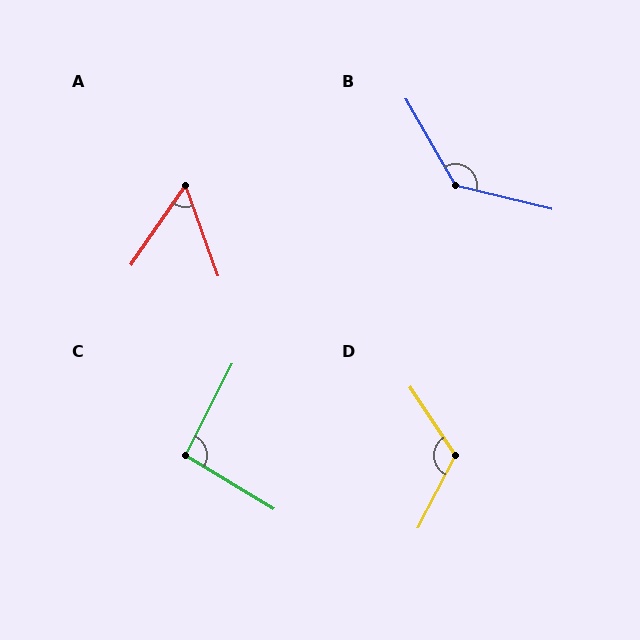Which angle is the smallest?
A, at approximately 54 degrees.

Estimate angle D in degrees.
Approximately 119 degrees.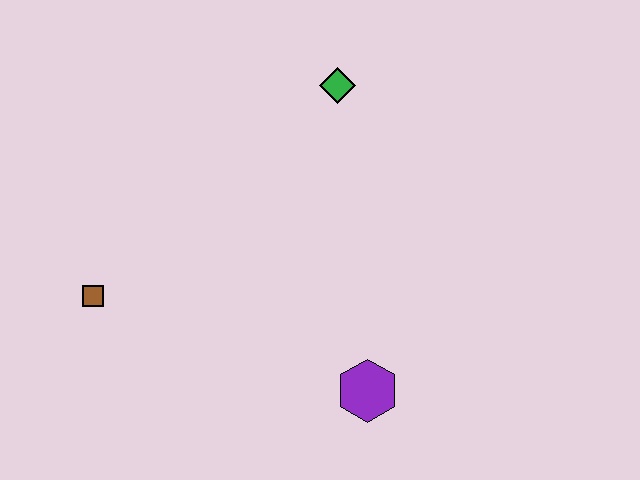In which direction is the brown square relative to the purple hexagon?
The brown square is to the left of the purple hexagon.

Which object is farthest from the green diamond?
The brown square is farthest from the green diamond.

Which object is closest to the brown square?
The purple hexagon is closest to the brown square.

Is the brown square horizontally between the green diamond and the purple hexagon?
No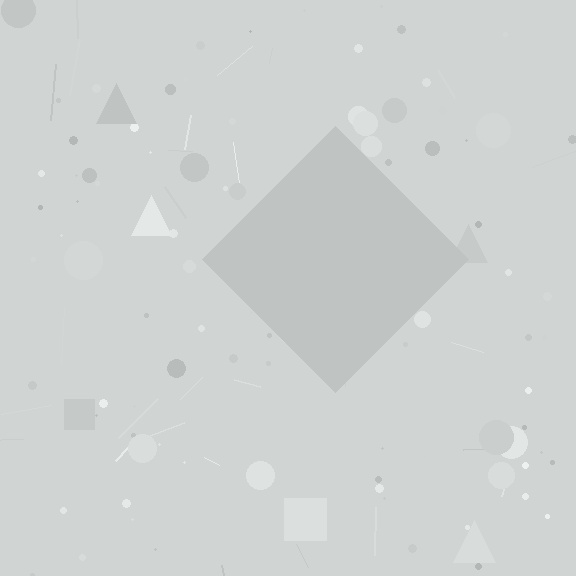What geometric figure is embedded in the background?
A diamond is embedded in the background.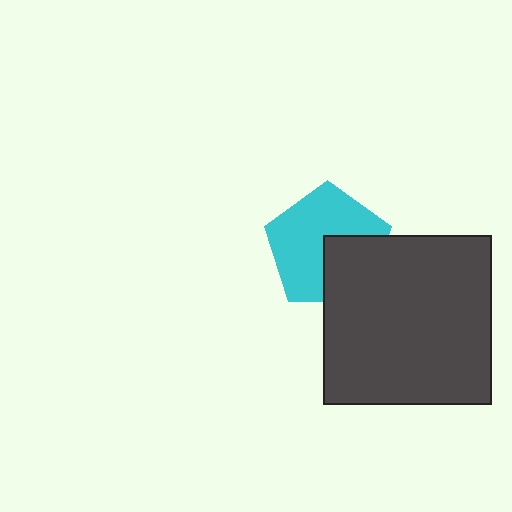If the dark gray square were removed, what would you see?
You would see the complete cyan pentagon.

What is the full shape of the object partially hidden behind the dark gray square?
The partially hidden object is a cyan pentagon.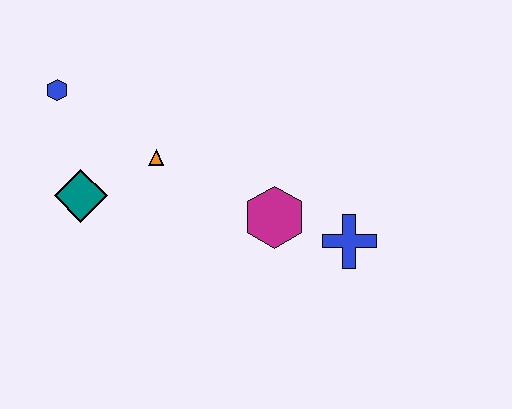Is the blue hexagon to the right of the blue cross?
No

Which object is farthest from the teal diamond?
The blue cross is farthest from the teal diamond.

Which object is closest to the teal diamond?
The orange triangle is closest to the teal diamond.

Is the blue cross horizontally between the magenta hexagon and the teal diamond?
No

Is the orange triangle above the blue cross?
Yes